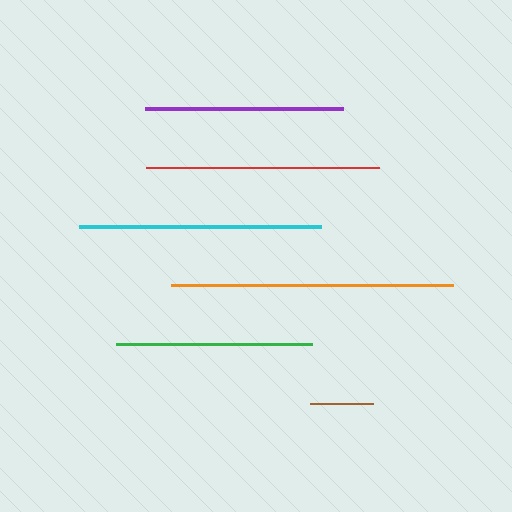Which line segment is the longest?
The orange line is the longest at approximately 282 pixels.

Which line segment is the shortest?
The brown line is the shortest at approximately 63 pixels.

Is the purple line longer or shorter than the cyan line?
The cyan line is longer than the purple line.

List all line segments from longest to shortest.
From longest to shortest: orange, cyan, red, purple, green, brown.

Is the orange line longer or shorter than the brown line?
The orange line is longer than the brown line.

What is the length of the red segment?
The red segment is approximately 233 pixels long.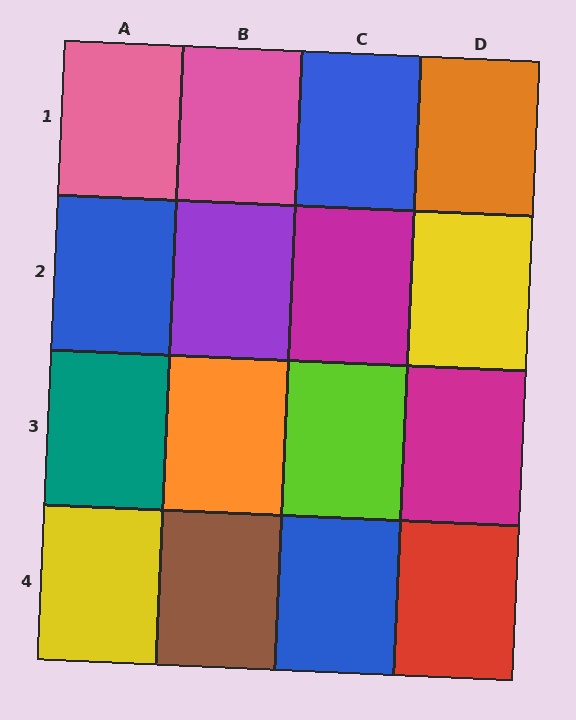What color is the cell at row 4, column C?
Blue.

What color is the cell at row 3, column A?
Teal.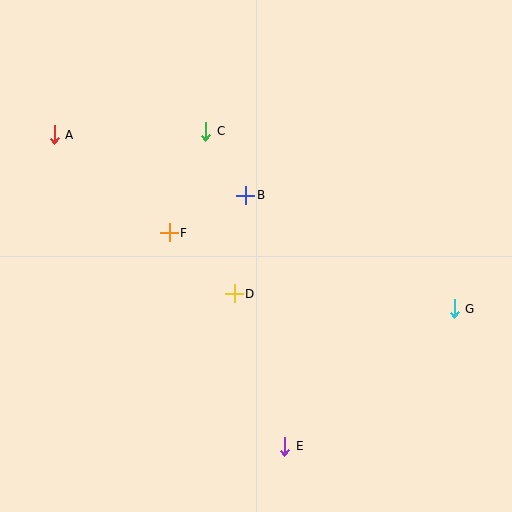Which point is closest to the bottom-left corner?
Point E is closest to the bottom-left corner.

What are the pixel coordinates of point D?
Point D is at (234, 294).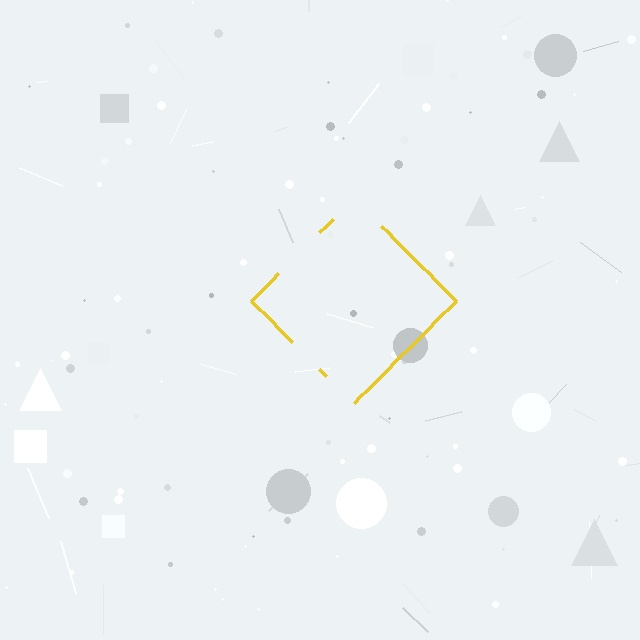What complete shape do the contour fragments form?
The contour fragments form a diamond.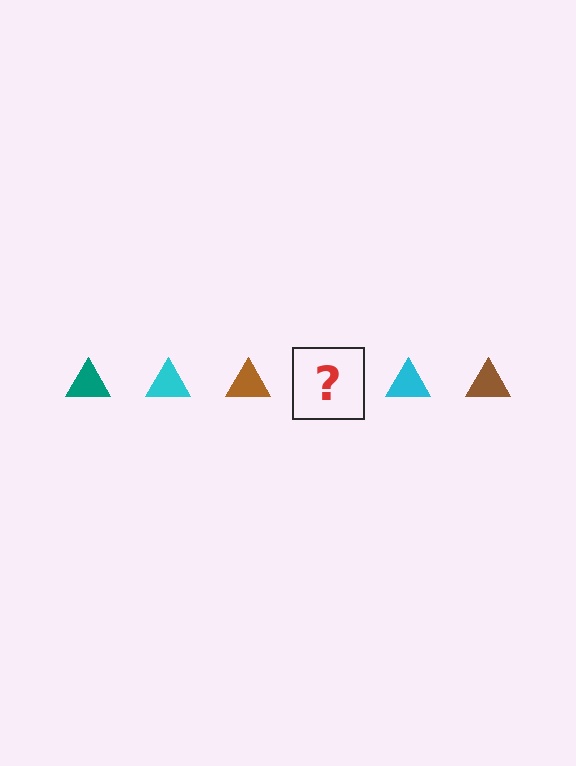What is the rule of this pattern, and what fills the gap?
The rule is that the pattern cycles through teal, cyan, brown triangles. The gap should be filled with a teal triangle.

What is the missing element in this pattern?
The missing element is a teal triangle.